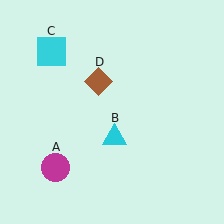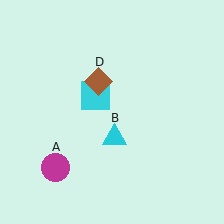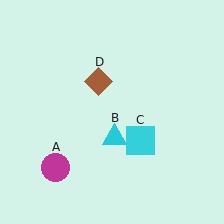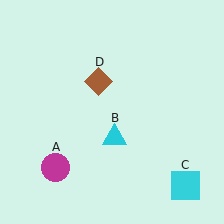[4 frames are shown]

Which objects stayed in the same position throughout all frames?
Magenta circle (object A) and cyan triangle (object B) and brown diamond (object D) remained stationary.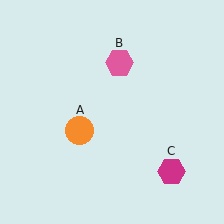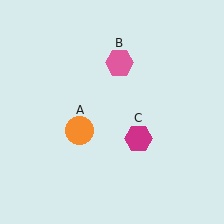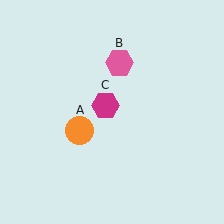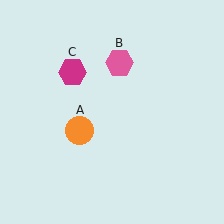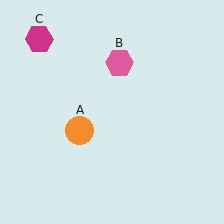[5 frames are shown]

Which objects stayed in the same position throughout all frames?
Orange circle (object A) and pink hexagon (object B) remained stationary.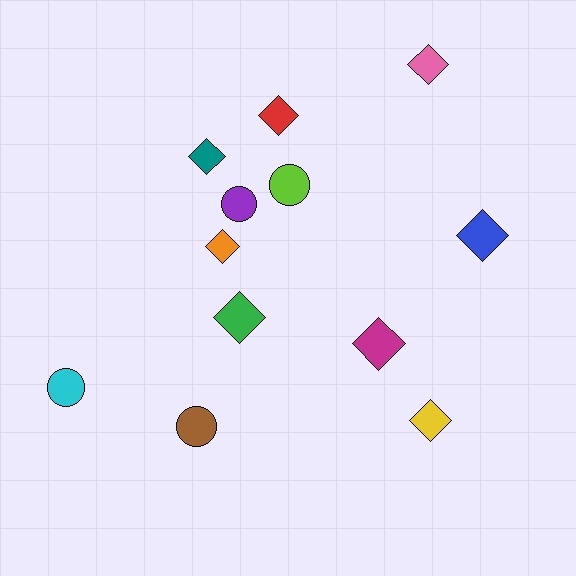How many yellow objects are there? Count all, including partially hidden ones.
There is 1 yellow object.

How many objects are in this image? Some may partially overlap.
There are 12 objects.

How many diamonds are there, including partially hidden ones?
There are 8 diamonds.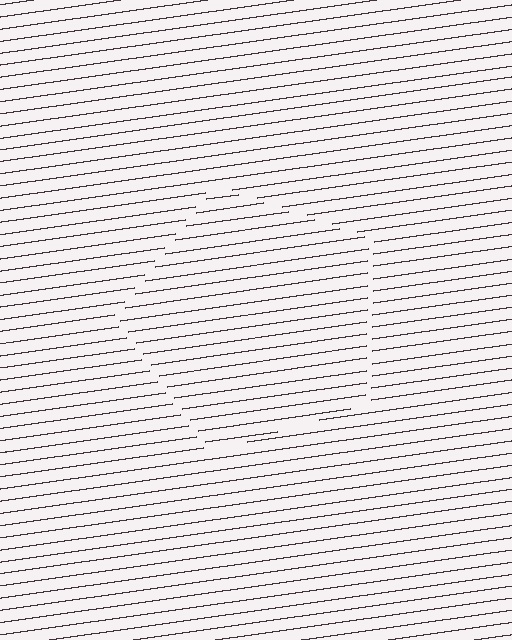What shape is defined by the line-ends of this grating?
An illusory pentagon. The interior of the shape contains the same grating, shifted by half a period — the contour is defined by the phase discontinuity where line-ends from the inner and outer gratings abut.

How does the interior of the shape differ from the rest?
The interior of the shape contains the same grating, shifted by half a period — the contour is defined by the phase discontinuity where line-ends from the inner and outer gratings abut.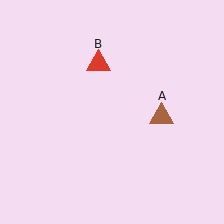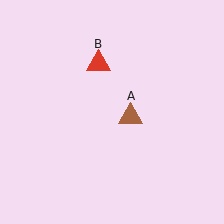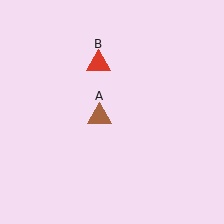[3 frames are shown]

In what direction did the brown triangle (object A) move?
The brown triangle (object A) moved left.